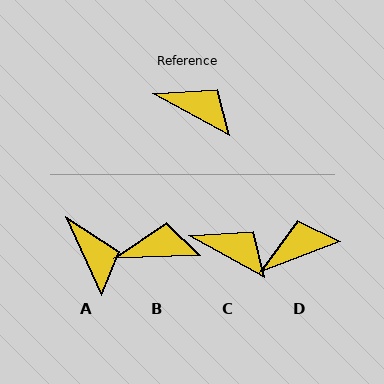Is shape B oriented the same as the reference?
No, it is off by about 31 degrees.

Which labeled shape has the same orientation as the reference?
C.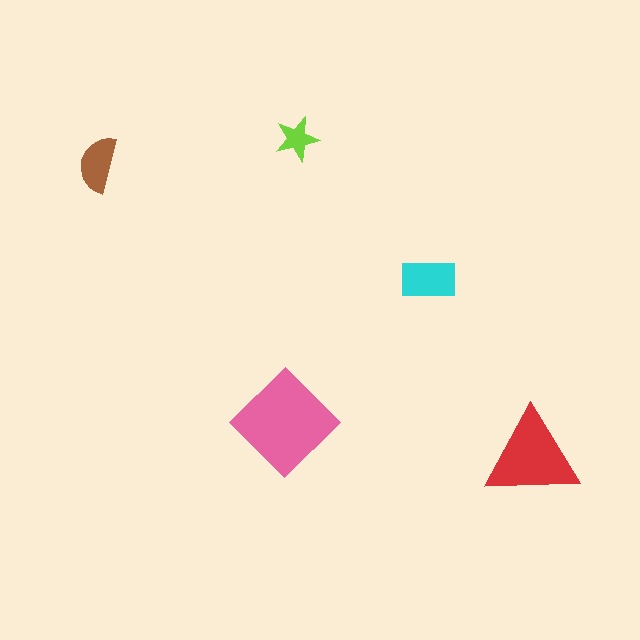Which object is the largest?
The pink diamond.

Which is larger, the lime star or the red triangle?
The red triangle.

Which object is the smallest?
The lime star.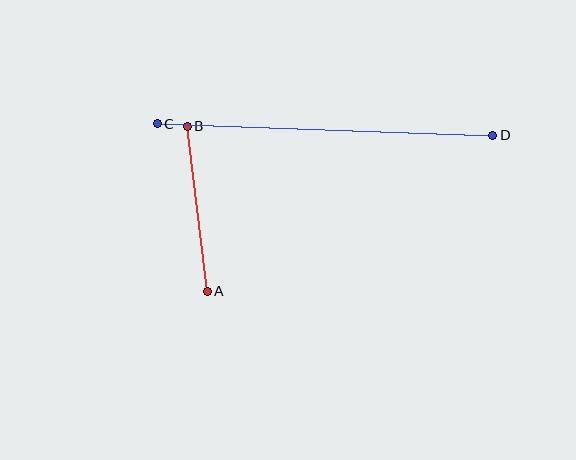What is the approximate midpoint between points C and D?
The midpoint is at approximately (325, 129) pixels.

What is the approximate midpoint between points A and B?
The midpoint is at approximately (197, 209) pixels.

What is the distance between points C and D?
The distance is approximately 336 pixels.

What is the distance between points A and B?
The distance is approximately 166 pixels.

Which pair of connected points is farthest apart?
Points C and D are farthest apart.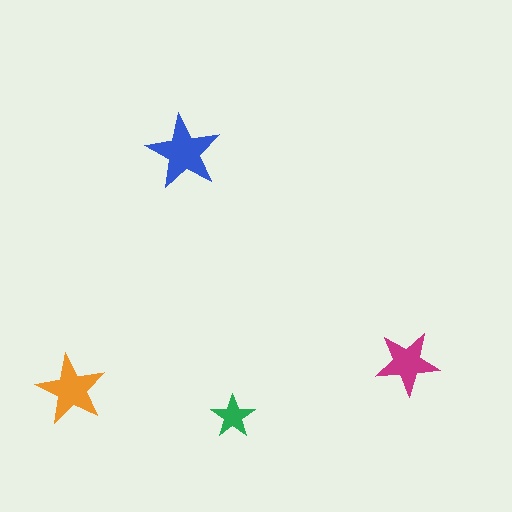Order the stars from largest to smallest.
the blue one, the orange one, the magenta one, the green one.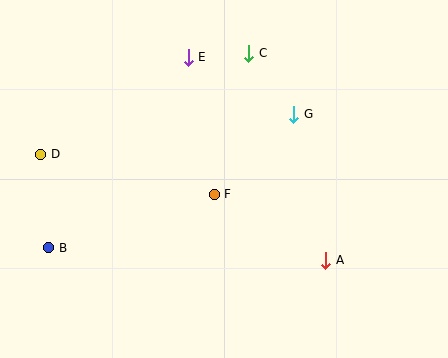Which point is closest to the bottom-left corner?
Point B is closest to the bottom-left corner.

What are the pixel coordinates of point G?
Point G is at (294, 114).